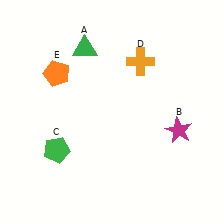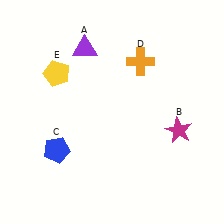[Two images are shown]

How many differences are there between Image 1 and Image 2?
There are 3 differences between the two images.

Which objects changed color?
A changed from green to purple. C changed from green to blue. E changed from orange to yellow.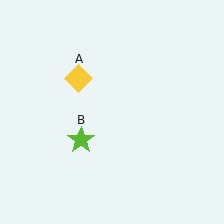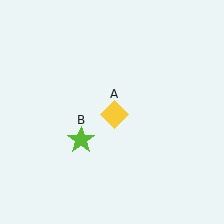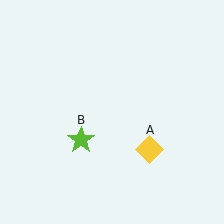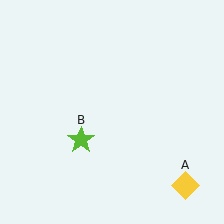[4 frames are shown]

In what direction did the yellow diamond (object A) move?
The yellow diamond (object A) moved down and to the right.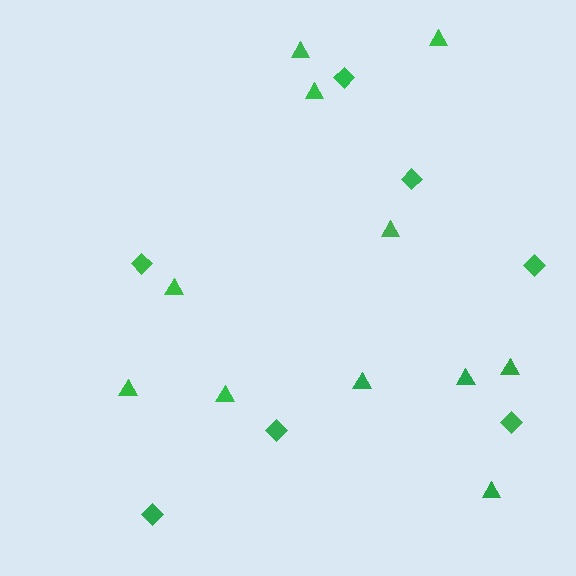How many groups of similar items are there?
There are 2 groups: one group of diamonds (7) and one group of triangles (11).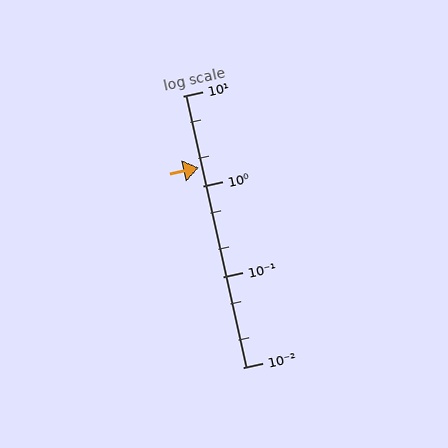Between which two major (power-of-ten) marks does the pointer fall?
The pointer is between 1 and 10.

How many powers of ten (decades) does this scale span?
The scale spans 3 decades, from 0.01 to 10.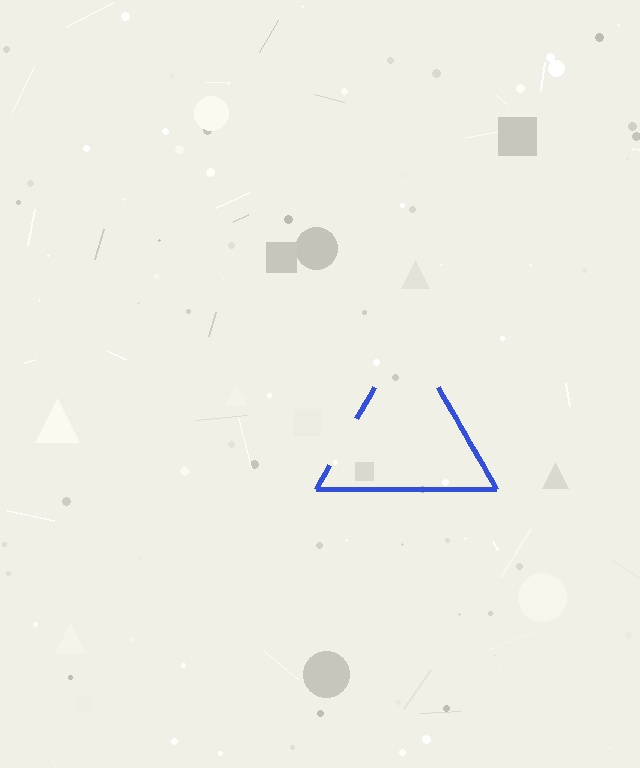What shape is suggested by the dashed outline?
The dashed outline suggests a triangle.